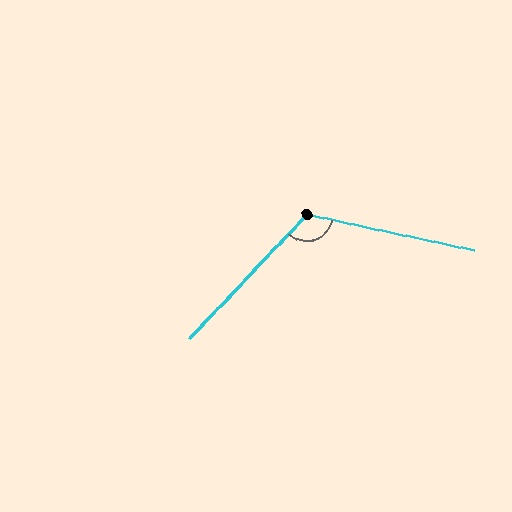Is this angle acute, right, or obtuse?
It is obtuse.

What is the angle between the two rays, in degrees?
Approximately 122 degrees.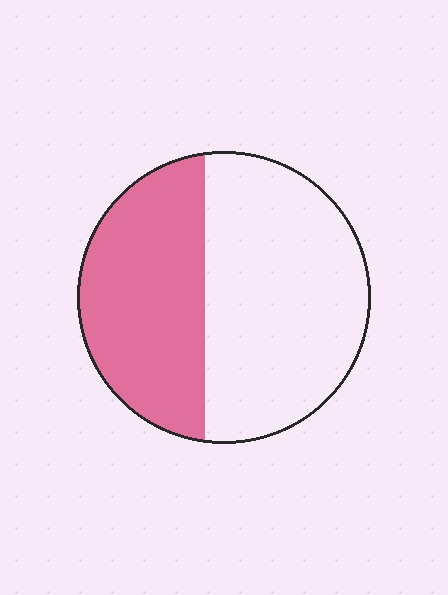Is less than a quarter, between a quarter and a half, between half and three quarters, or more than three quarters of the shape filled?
Between a quarter and a half.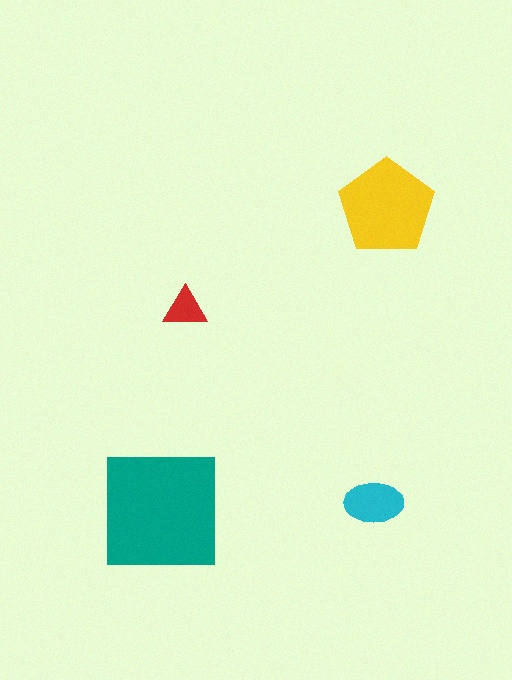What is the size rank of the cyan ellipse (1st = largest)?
3rd.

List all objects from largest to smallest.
The teal square, the yellow pentagon, the cyan ellipse, the red triangle.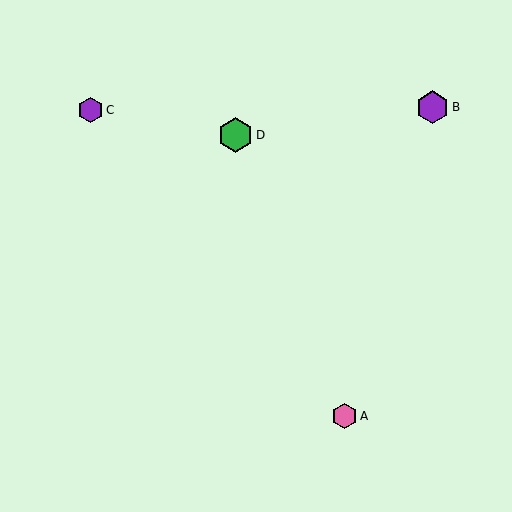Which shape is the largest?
The green hexagon (labeled D) is the largest.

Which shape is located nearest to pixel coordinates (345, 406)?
The pink hexagon (labeled A) at (344, 416) is nearest to that location.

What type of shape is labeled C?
Shape C is a purple hexagon.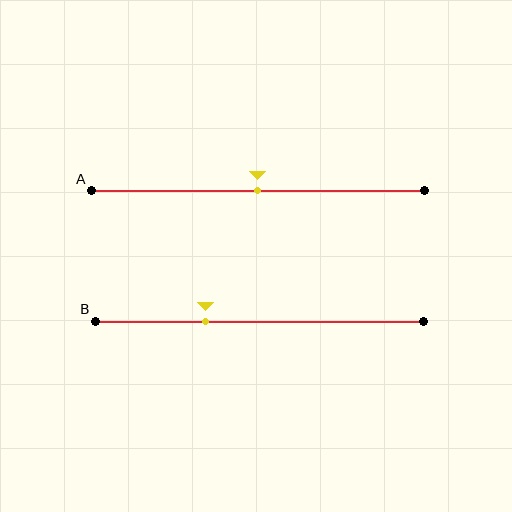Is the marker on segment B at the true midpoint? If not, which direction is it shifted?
No, the marker on segment B is shifted to the left by about 16% of the segment length.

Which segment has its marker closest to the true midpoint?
Segment A has its marker closest to the true midpoint.